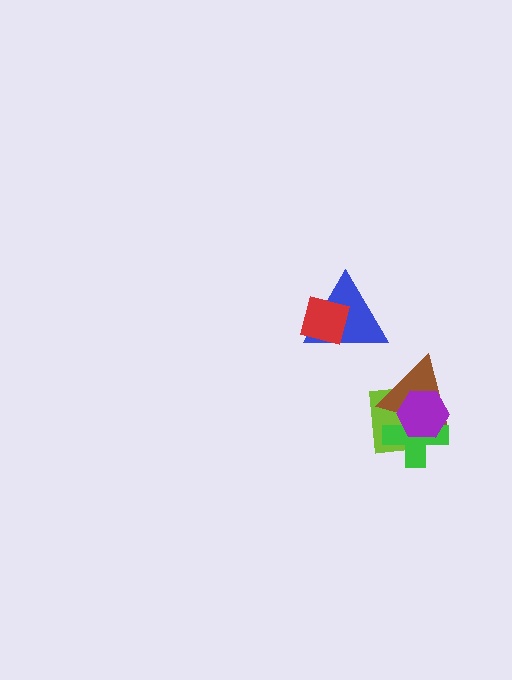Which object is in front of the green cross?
The purple hexagon is in front of the green cross.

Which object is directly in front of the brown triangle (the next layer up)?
The green cross is directly in front of the brown triangle.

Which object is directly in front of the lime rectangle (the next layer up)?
The brown triangle is directly in front of the lime rectangle.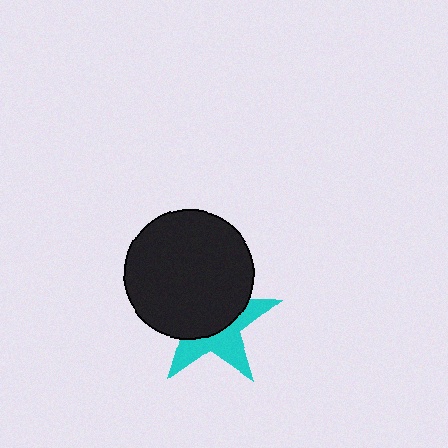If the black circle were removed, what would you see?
You would see the complete cyan star.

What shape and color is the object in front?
The object in front is a black circle.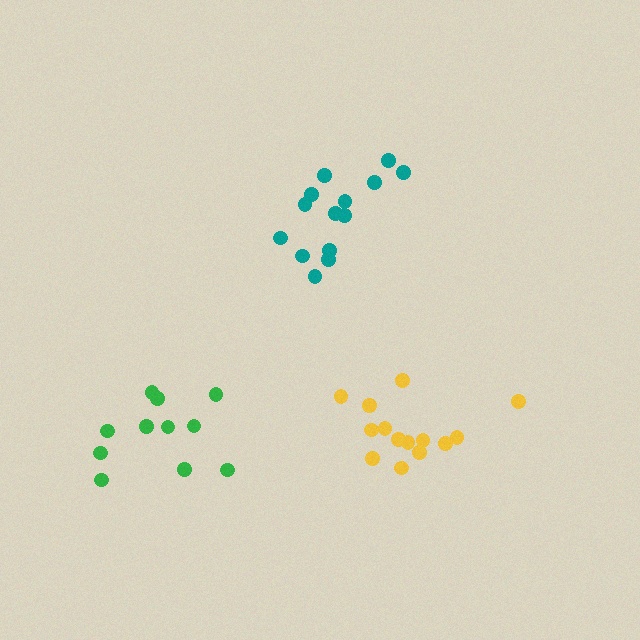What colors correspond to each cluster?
The clusters are colored: teal, green, yellow.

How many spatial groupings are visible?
There are 3 spatial groupings.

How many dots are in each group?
Group 1: 14 dots, Group 2: 11 dots, Group 3: 14 dots (39 total).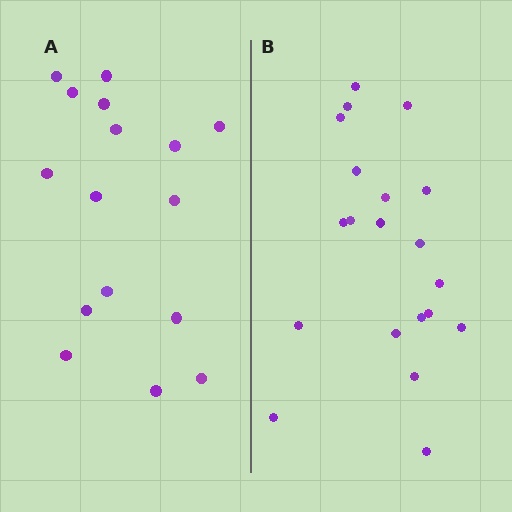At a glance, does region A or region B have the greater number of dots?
Region B (the right region) has more dots.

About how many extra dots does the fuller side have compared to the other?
Region B has about 4 more dots than region A.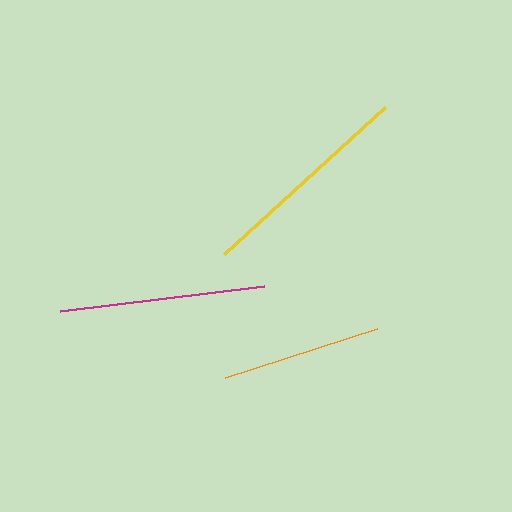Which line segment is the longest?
The yellow line is the longest at approximately 218 pixels.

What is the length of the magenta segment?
The magenta segment is approximately 206 pixels long.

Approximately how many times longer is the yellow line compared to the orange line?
The yellow line is approximately 1.4 times the length of the orange line.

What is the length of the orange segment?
The orange segment is approximately 159 pixels long.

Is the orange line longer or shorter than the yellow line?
The yellow line is longer than the orange line.